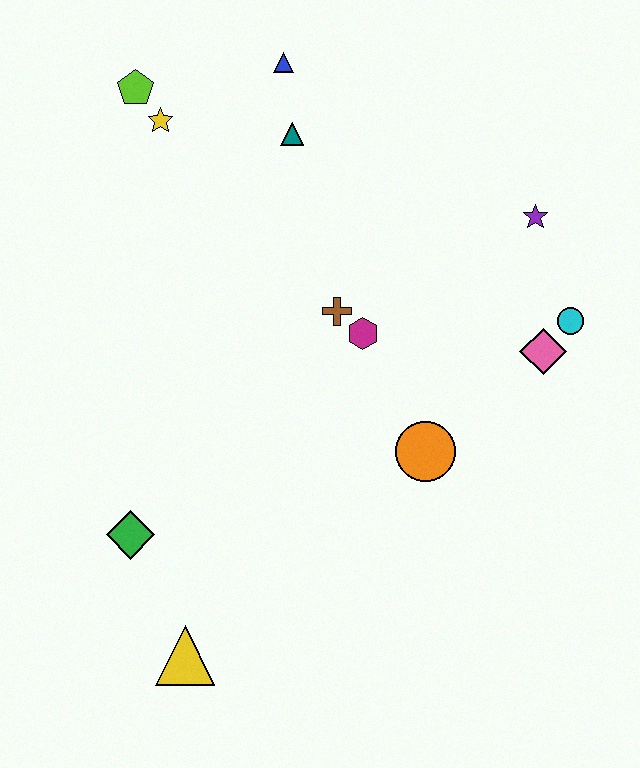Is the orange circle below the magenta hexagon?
Yes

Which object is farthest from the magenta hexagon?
The yellow triangle is farthest from the magenta hexagon.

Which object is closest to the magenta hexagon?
The brown cross is closest to the magenta hexagon.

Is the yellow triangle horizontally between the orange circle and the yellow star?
Yes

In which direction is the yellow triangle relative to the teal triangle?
The yellow triangle is below the teal triangle.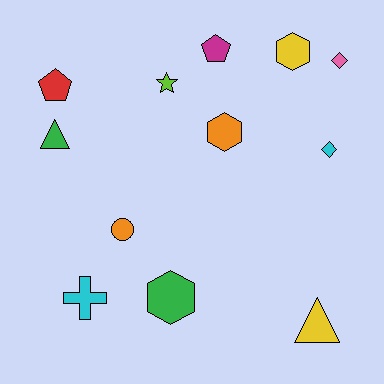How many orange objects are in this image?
There are 2 orange objects.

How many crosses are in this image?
There is 1 cross.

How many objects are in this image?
There are 12 objects.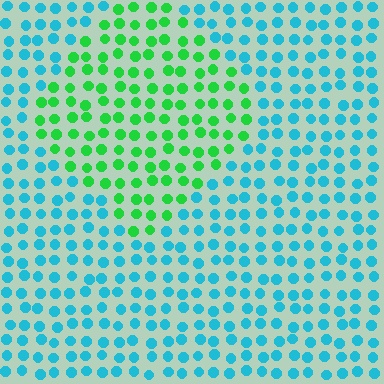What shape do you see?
I see a diamond.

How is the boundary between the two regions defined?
The boundary is defined purely by a slight shift in hue (about 60 degrees). Spacing, size, and orientation are identical on both sides.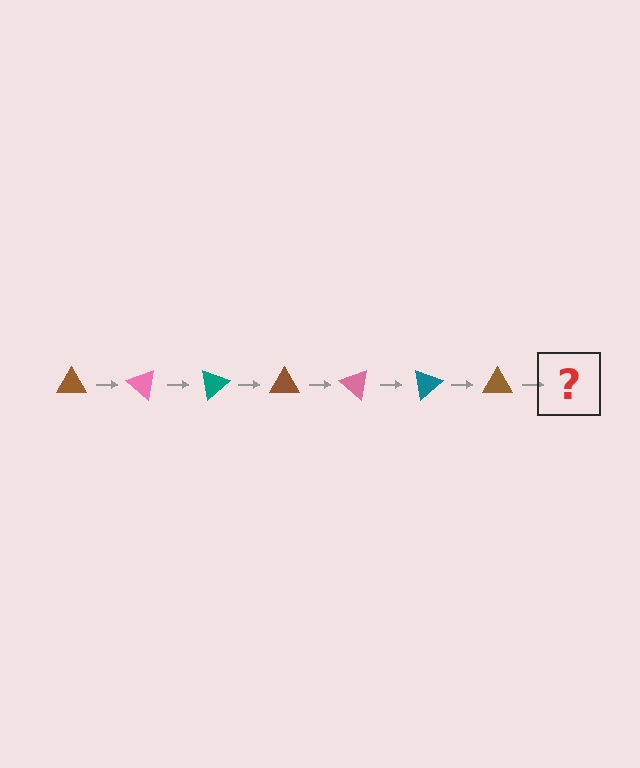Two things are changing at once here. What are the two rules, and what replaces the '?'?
The two rules are that it rotates 40 degrees each step and the color cycles through brown, pink, and teal. The '?' should be a pink triangle, rotated 280 degrees from the start.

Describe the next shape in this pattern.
It should be a pink triangle, rotated 280 degrees from the start.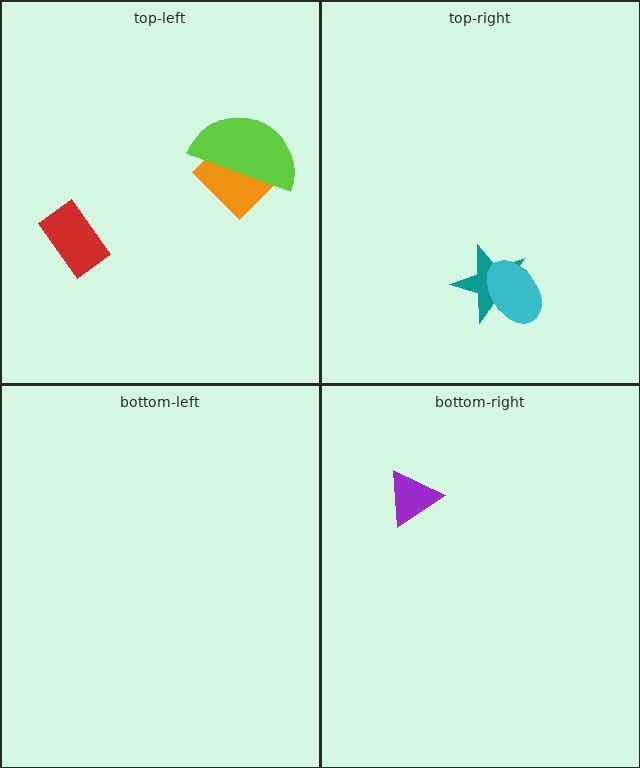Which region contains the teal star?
The top-right region.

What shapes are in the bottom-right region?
The purple triangle.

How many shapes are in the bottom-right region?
1.